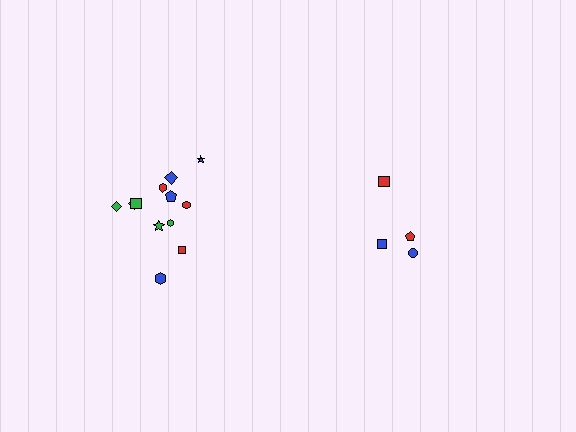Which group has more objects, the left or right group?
The left group.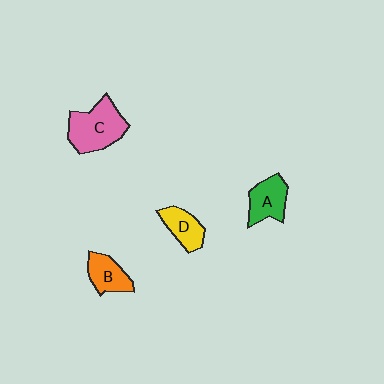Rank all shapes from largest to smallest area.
From largest to smallest: C (pink), A (green), B (orange), D (yellow).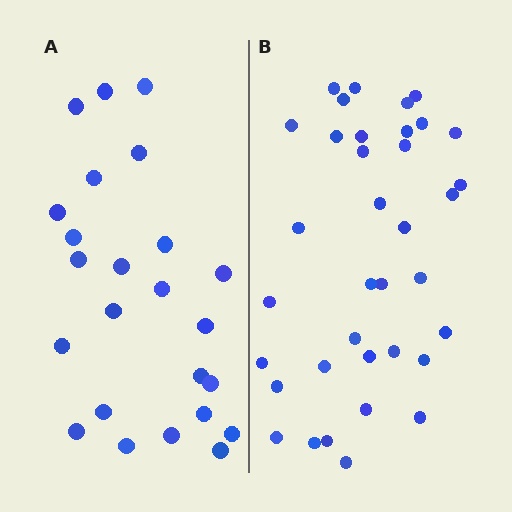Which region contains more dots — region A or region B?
Region B (the right region) has more dots.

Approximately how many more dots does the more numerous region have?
Region B has roughly 12 or so more dots than region A.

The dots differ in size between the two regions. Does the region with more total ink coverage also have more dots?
No. Region A has more total ink coverage because its dots are larger, but region B actually contains more individual dots. Total area can be misleading — the number of items is what matters here.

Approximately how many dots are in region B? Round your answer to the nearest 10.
About 40 dots. (The exact count is 36, which rounds to 40.)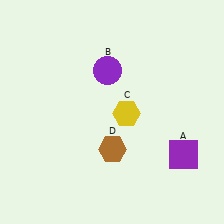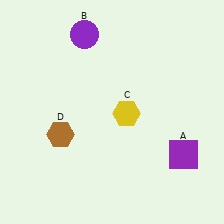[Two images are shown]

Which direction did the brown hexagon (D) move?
The brown hexagon (D) moved left.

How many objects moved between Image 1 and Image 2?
2 objects moved between the two images.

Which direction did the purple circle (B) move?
The purple circle (B) moved up.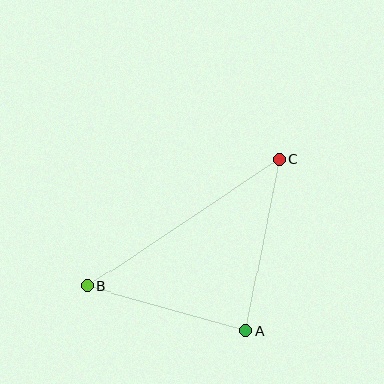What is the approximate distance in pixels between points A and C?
The distance between A and C is approximately 176 pixels.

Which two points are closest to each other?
Points A and B are closest to each other.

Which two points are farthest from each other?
Points B and C are farthest from each other.